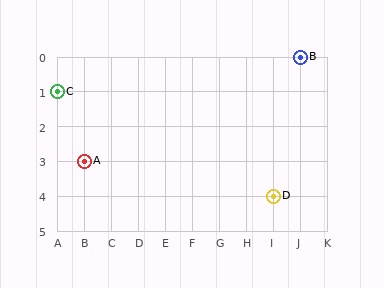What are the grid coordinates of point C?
Point C is at grid coordinates (A, 1).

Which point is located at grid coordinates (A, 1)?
Point C is at (A, 1).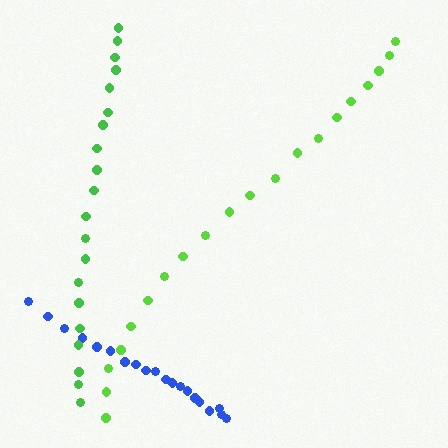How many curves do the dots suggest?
There are 3 distinct paths.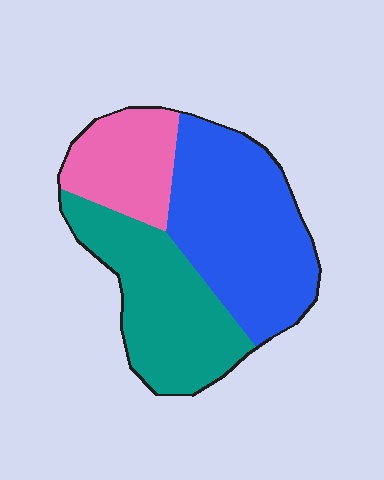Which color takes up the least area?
Pink, at roughly 20%.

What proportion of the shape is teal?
Teal covers 35% of the shape.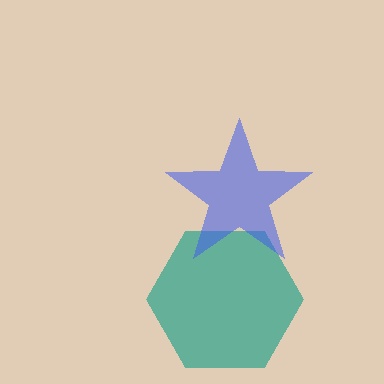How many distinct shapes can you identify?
There are 2 distinct shapes: a teal hexagon, a blue star.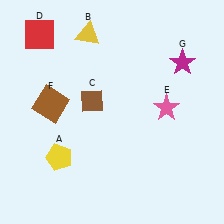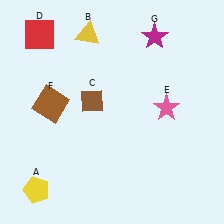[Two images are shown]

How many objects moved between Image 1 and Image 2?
2 objects moved between the two images.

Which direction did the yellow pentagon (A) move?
The yellow pentagon (A) moved down.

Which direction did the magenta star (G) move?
The magenta star (G) moved left.